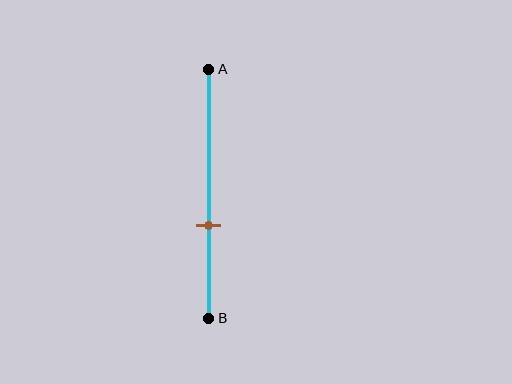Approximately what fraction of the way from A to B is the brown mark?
The brown mark is approximately 65% of the way from A to B.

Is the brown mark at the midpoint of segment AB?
No, the mark is at about 65% from A, not at the 50% midpoint.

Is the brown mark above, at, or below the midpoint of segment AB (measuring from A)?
The brown mark is below the midpoint of segment AB.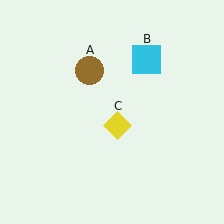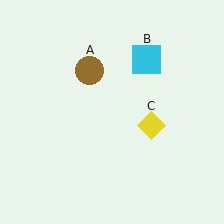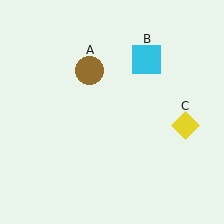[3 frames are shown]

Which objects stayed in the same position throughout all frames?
Brown circle (object A) and cyan square (object B) remained stationary.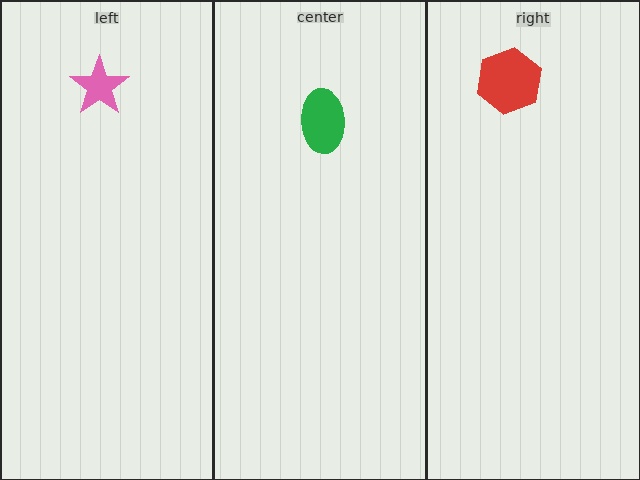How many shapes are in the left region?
1.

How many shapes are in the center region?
1.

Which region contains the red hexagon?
The right region.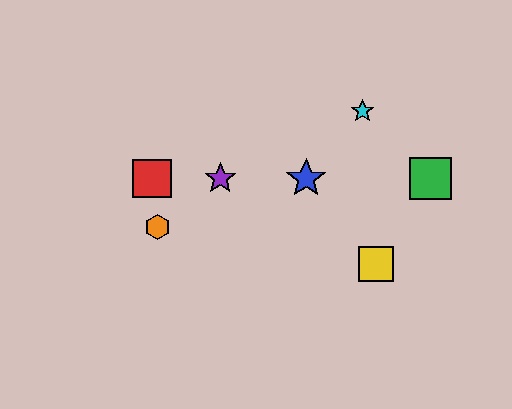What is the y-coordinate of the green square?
The green square is at y≈179.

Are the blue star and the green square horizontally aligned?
Yes, both are at y≈179.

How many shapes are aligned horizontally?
4 shapes (the red square, the blue star, the green square, the purple star) are aligned horizontally.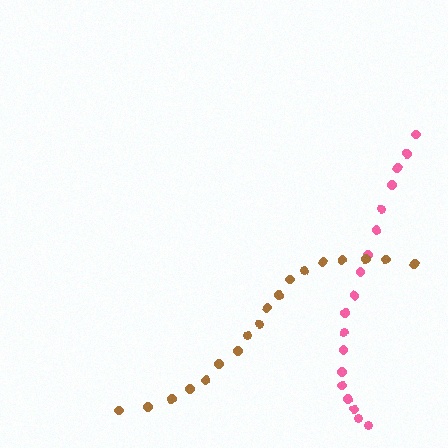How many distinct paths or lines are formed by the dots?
There are 2 distinct paths.